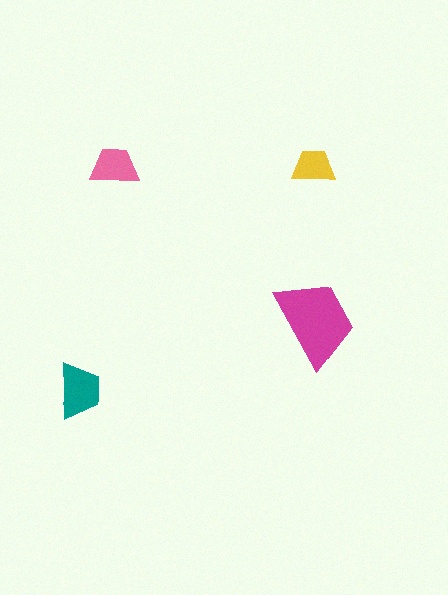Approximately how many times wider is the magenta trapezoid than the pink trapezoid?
About 2 times wider.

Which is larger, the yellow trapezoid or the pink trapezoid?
The pink one.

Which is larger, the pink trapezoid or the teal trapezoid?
The teal one.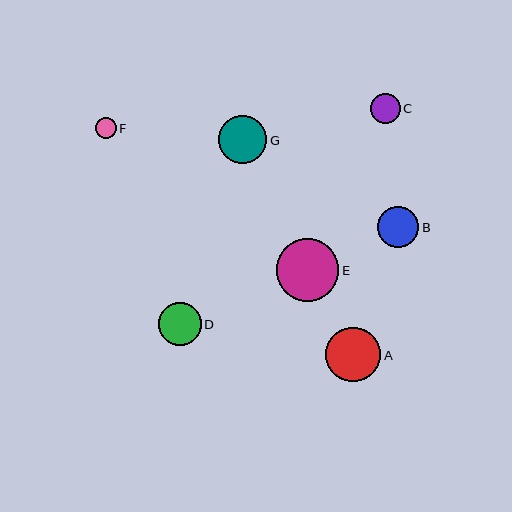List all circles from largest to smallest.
From largest to smallest: E, A, G, D, B, C, F.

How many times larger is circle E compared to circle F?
Circle E is approximately 3.0 times the size of circle F.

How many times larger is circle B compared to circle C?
Circle B is approximately 1.4 times the size of circle C.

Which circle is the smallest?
Circle F is the smallest with a size of approximately 21 pixels.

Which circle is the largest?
Circle E is the largest with a size of approximately 63 pixels.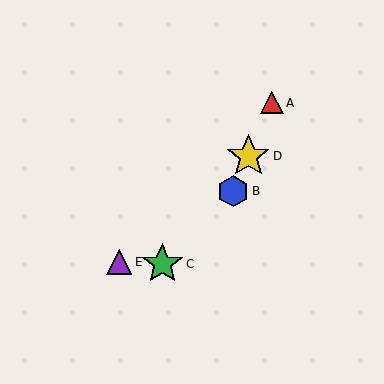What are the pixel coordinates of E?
Object E is at (119, 262).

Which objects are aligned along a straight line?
Objects A, B, D are aligned along a straight line.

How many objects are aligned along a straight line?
3 objects (A, B, D) are aligned along a straight line.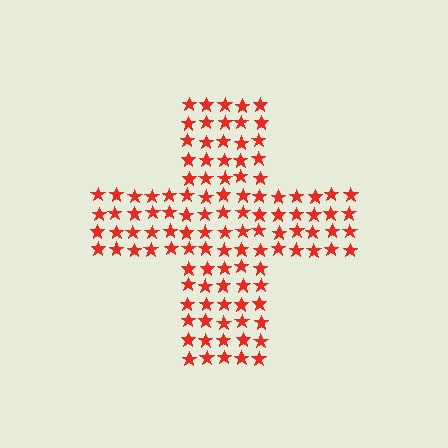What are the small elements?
The small elements are stars.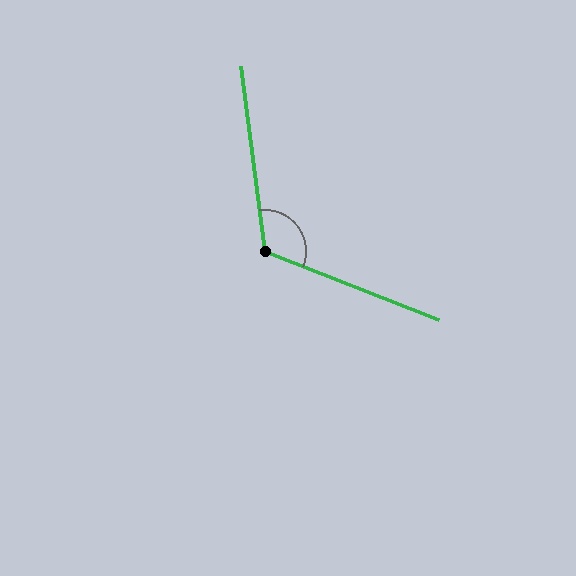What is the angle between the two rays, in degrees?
Approximately 119 degrees.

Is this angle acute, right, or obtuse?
It is obtuse.